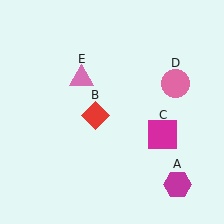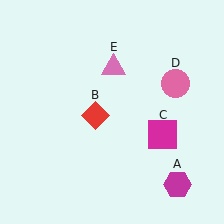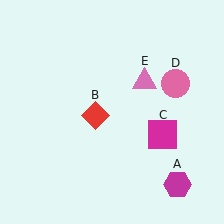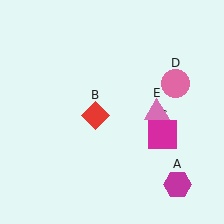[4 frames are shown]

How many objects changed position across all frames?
1 object changed position: pink triangle (object E).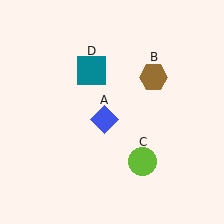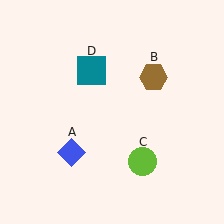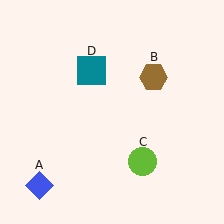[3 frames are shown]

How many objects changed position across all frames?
1 object changed position: blue diamond (object A).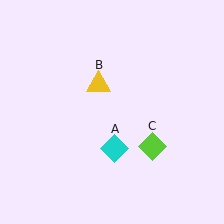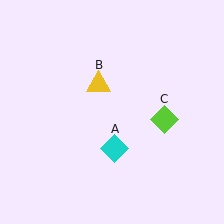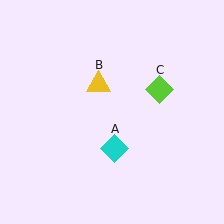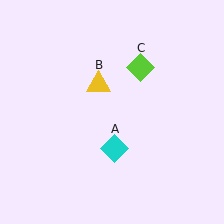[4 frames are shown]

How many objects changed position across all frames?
1 object changed position: lime diamond (object C).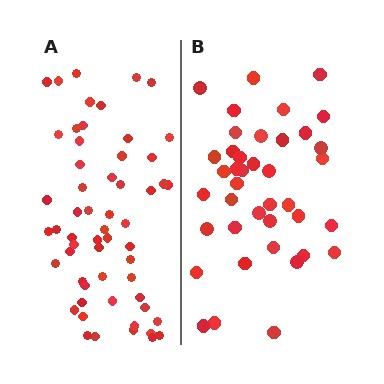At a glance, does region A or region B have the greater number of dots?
Region A (the left region) has more dots.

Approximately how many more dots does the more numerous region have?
Region A has approximately 15 more dots than region B.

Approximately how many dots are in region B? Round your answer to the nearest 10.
About 40 dots.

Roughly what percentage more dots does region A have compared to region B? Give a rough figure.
About 40% more.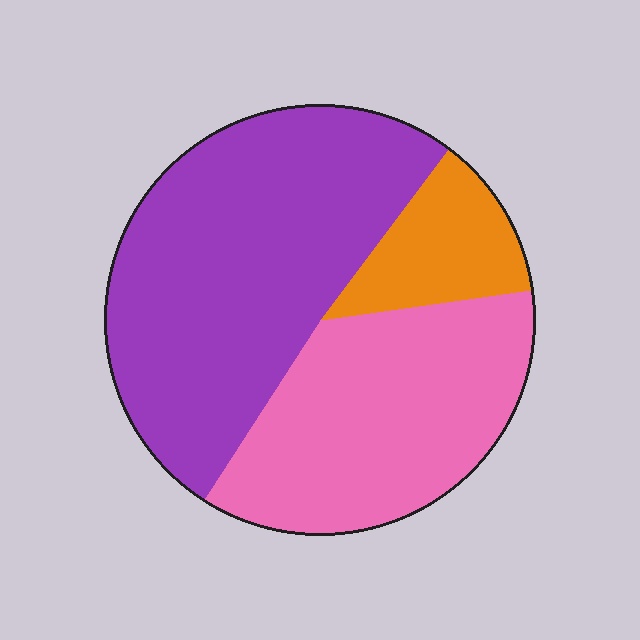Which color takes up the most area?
Purple, at roughly 50%.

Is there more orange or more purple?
Purple.